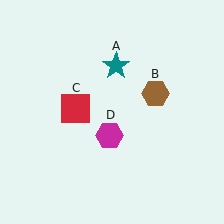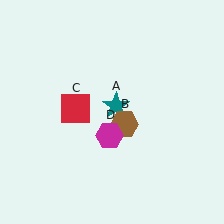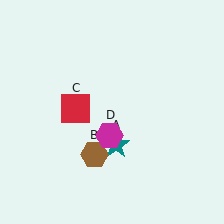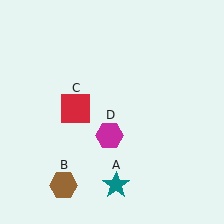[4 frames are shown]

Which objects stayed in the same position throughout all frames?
Red square (object C) and magenta hexagon (object D) remained stationary.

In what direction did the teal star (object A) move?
The teal star (object A) moved down.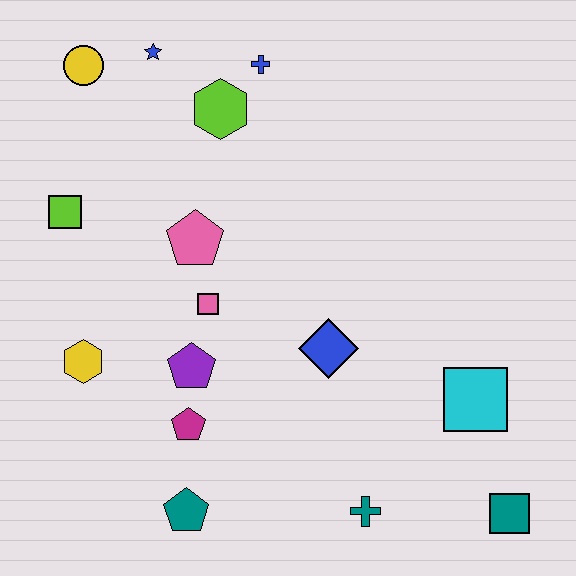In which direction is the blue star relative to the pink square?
The blue star is above the pink square.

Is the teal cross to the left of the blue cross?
No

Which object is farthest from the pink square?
The teal square is farthest from the pink square.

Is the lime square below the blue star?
Yes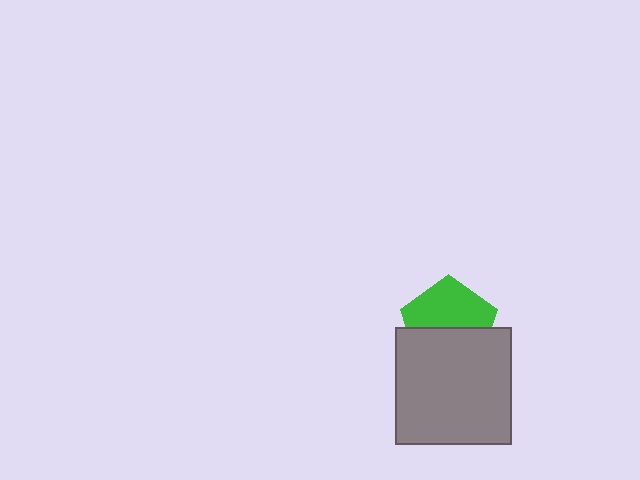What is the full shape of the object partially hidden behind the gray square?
The partially hidden object is a green pentagon.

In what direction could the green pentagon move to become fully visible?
The green pentagon could move up. That would shift it out from behind the gray square entirely.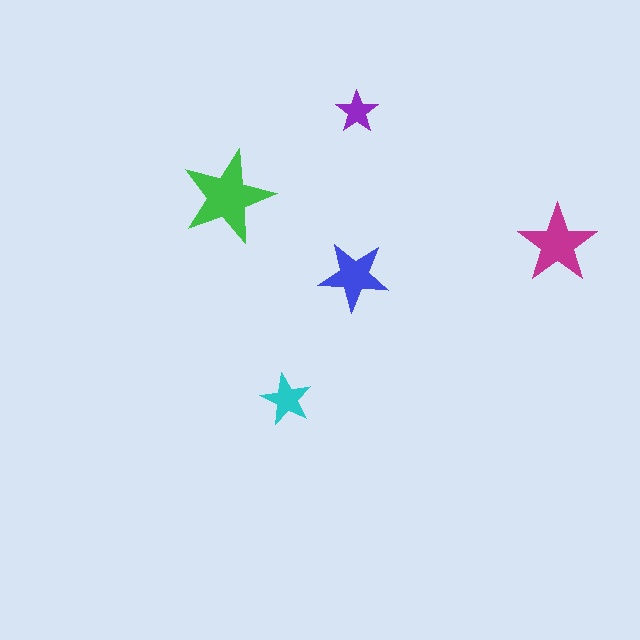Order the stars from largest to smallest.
the green one, the magenta one, the blue one, the cyan one, the purple one.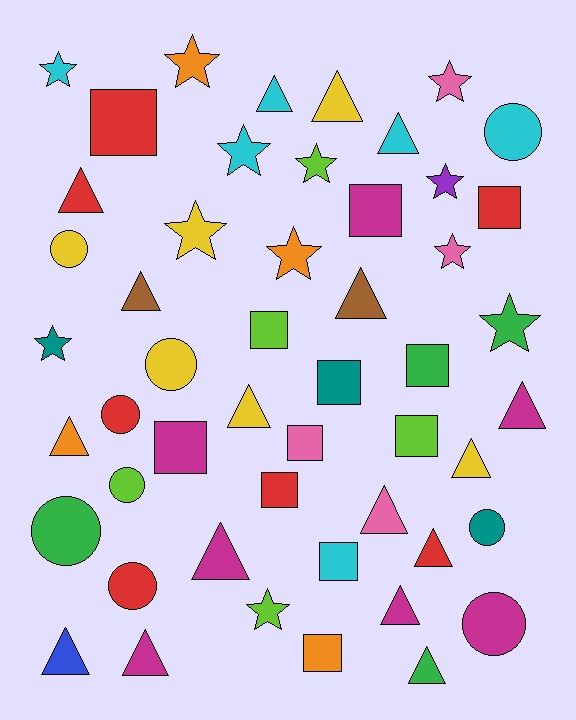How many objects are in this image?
There are 50 objects.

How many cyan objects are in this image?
There are 6 cyan objects.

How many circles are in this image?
There are 9 circles.